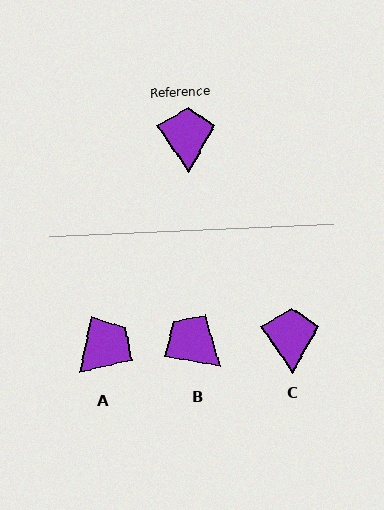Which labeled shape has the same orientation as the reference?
C.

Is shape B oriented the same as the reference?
No, it is off by about 46 degrees.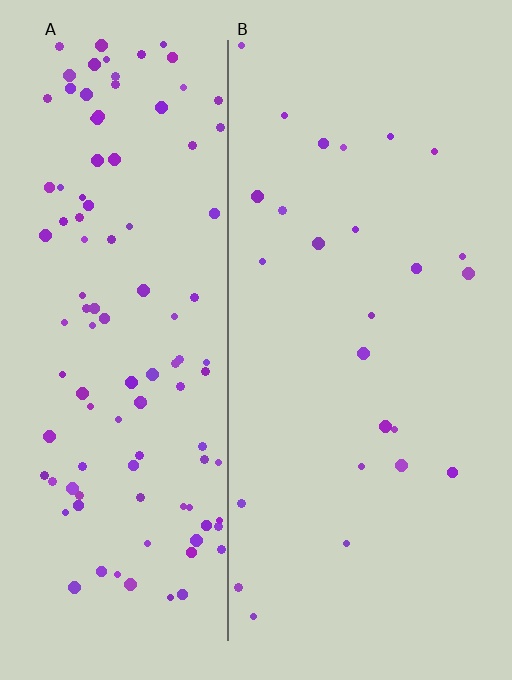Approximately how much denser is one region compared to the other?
Approximately 4.5× — region A over region B.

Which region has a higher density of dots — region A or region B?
A (the left).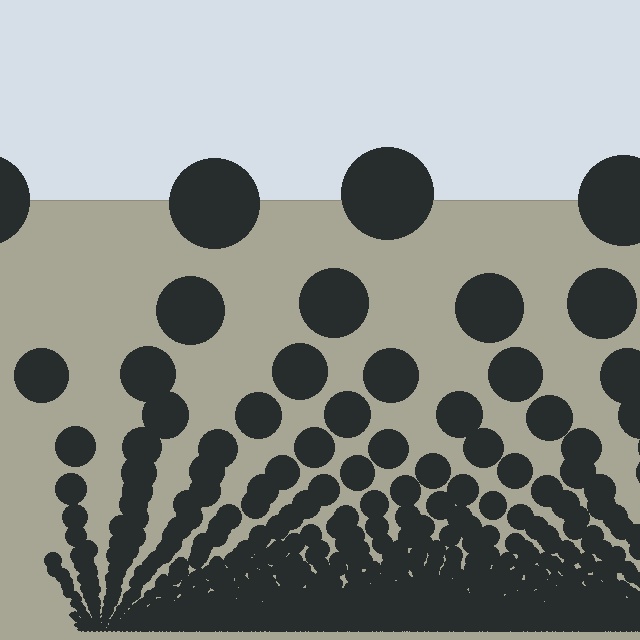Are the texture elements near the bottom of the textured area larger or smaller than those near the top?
Smaller. The gradient is inverted — elements near the bottom are smaller and denser.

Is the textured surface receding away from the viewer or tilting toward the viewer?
The surface appears to tilt toward the viewer. Texture elements get larger and sparser toward the top.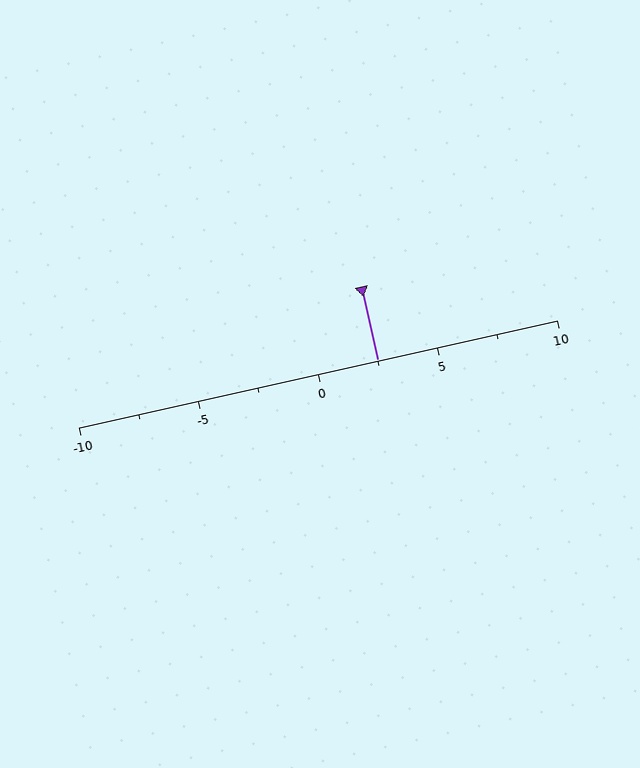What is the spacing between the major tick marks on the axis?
The major ticks are spaced 5 apart.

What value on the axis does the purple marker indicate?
The marker indicates approximately 2.5.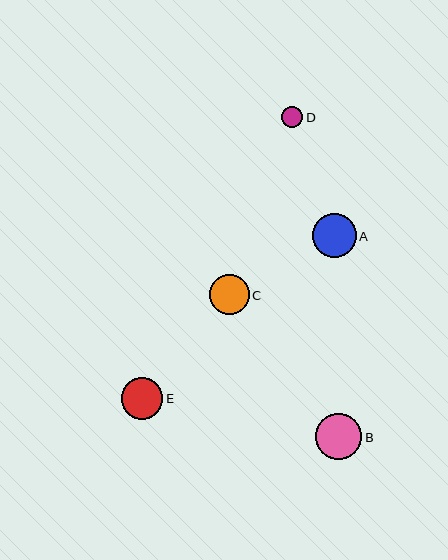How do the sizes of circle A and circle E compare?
Circle A and circle E are approximately the same size.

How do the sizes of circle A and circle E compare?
Circle A and circle E are approximately the same size.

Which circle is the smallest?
Circle D is the smallest with a size of approximately 21 pixels.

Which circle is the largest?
Circle B is the largest with a size of approximately 47 pixels.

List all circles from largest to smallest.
From largest to smallest: B, A, E, C, D.